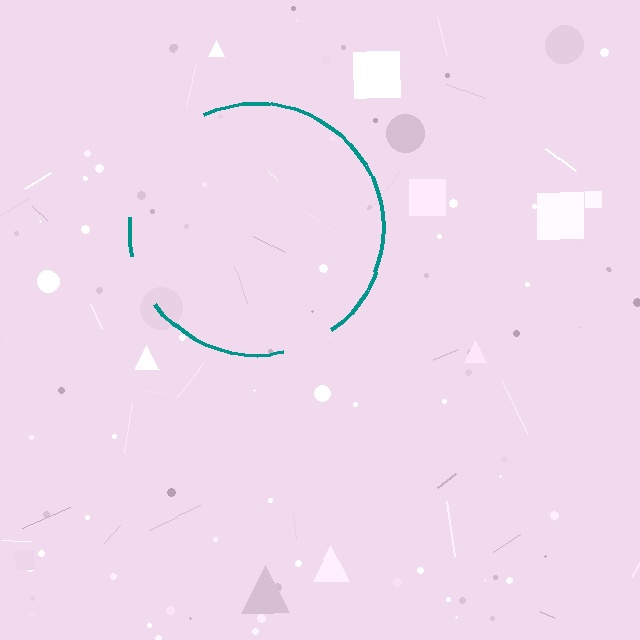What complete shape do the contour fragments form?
The contour fragments form a circle.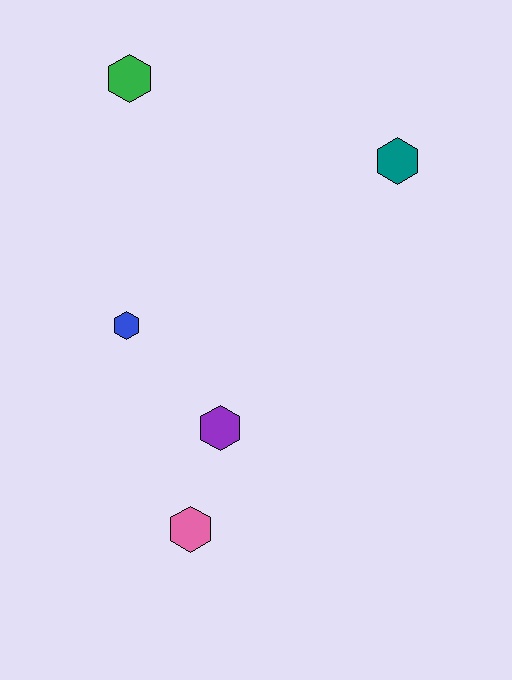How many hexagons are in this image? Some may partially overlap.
There are 5 hexagons.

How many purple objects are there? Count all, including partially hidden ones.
There is 1 purple object.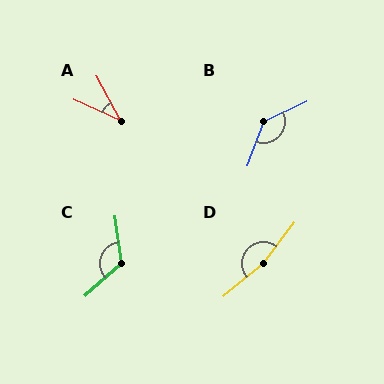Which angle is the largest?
D, at approximately 167 degrees.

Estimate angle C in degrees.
Approximately 124 degrees.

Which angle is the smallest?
A, at approximately 37 degrees.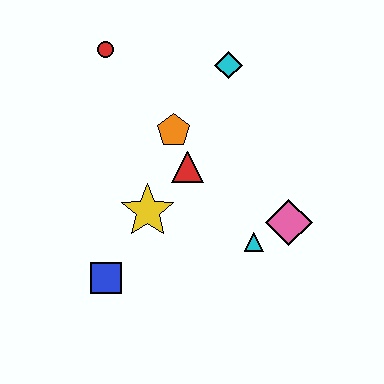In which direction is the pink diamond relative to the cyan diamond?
The pink diamond is below the cyan diamond.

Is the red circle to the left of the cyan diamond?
Yes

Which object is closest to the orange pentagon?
The red triangle is closest to the orange pentagon.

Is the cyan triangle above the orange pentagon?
No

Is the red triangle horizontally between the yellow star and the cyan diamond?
Yes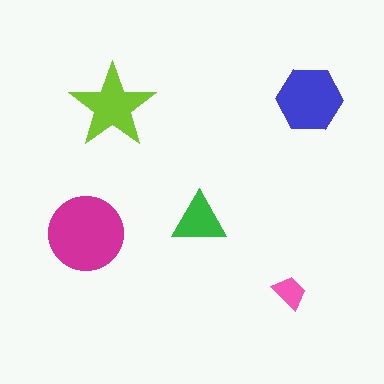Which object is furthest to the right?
The blue hexagon is rightmost.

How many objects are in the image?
There are 5 objects in the image.